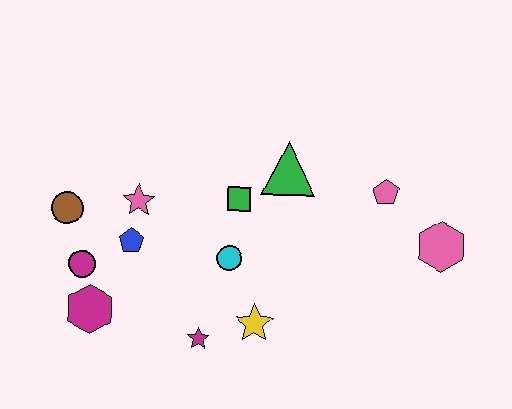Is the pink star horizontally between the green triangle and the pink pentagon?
No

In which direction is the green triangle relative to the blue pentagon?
The green triangle is to the right of the blue pentagon.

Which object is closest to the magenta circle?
The magenta hexagon is closest to the magenta circle.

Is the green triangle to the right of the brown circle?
Yes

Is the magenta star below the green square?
Yes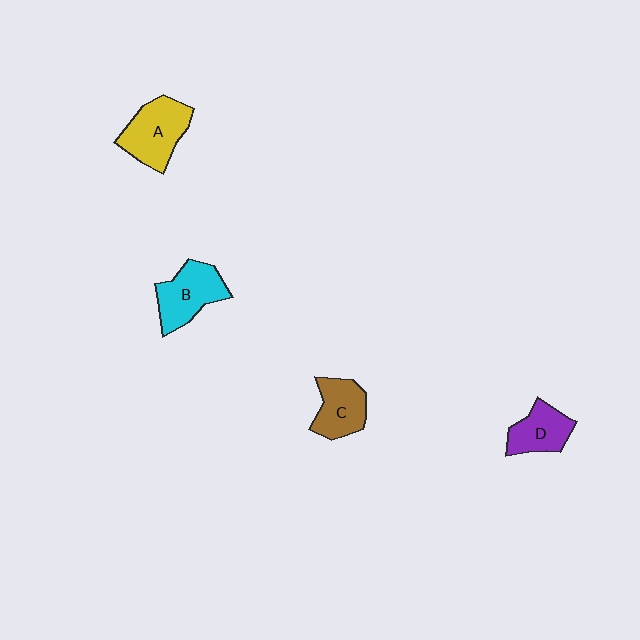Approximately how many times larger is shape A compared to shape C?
Approximately 1.3 times.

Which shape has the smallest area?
Shape D (purple).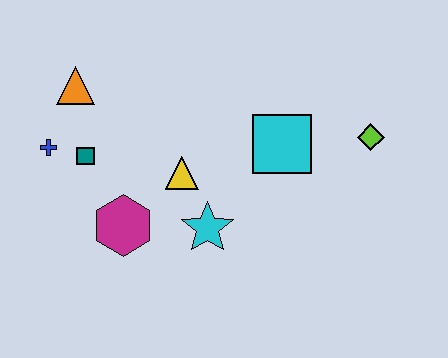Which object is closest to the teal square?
The blue cross is closest to the teal square.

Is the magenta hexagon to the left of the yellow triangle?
Yes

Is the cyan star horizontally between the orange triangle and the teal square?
No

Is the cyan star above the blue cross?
No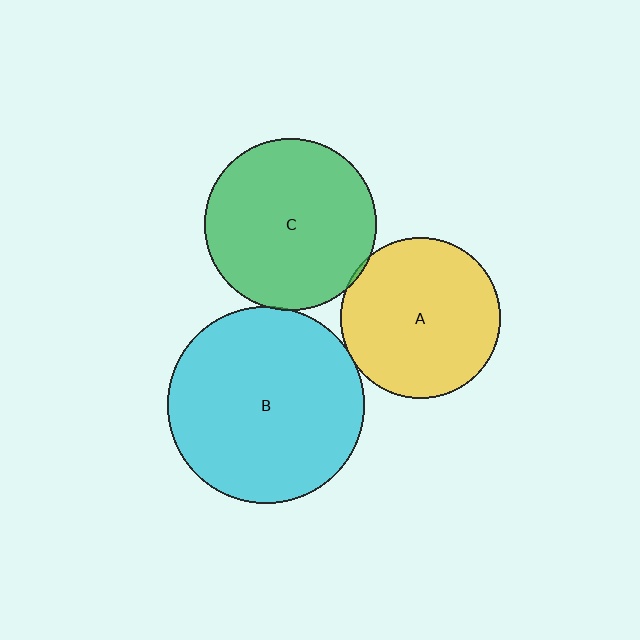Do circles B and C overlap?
Yes.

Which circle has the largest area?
Circle B (cyan).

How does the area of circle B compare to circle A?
Approximately 1.5 times.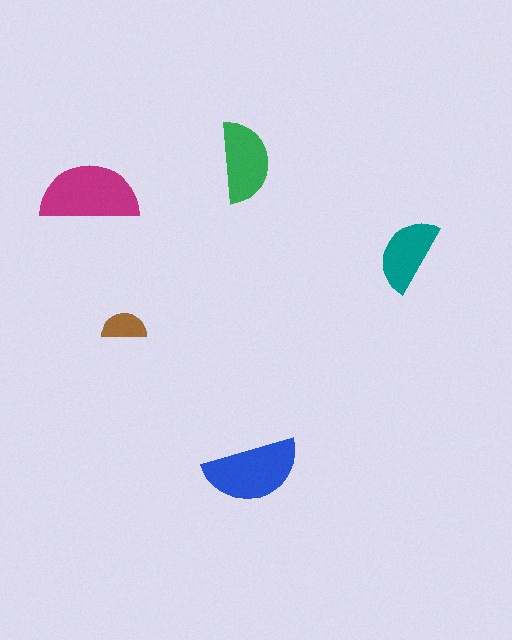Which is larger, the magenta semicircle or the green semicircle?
The magenta one.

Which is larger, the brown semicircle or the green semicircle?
The green one.